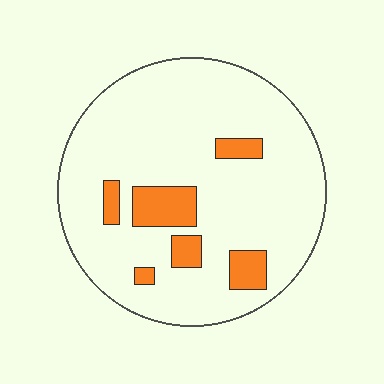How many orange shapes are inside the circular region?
6.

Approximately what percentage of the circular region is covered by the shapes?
Approximately 15%.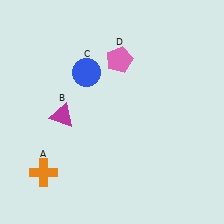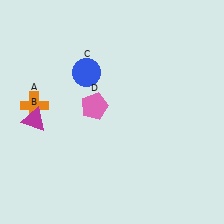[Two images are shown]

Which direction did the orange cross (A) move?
The orange cross (A) moved up.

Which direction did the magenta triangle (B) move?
The magenta triangle (B) moved left.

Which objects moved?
The objects that moved are: the orange cross (A), the magenta triangle (B), the pink pentagon (D).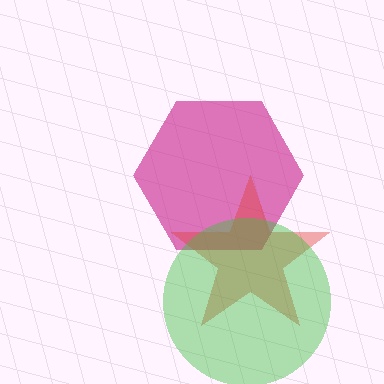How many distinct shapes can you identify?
There are 3 distinct shapes: a magenta hexagon, a red star, a green circle.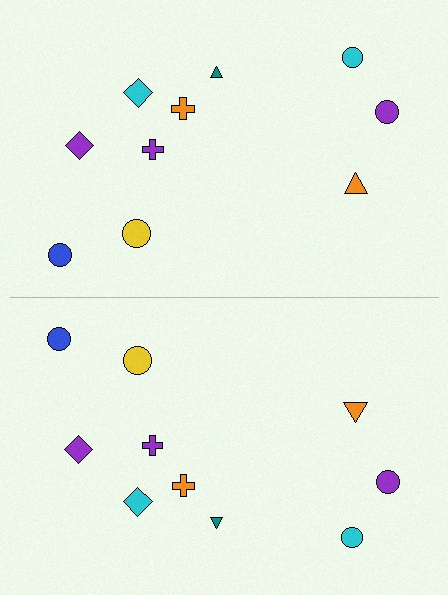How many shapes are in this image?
There are 20 shapes in this image.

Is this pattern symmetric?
Yes, this pattern has bilateral (reflection) symmetry.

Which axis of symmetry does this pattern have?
The pattern has a horizontal axis of symmetry running through the center of the image.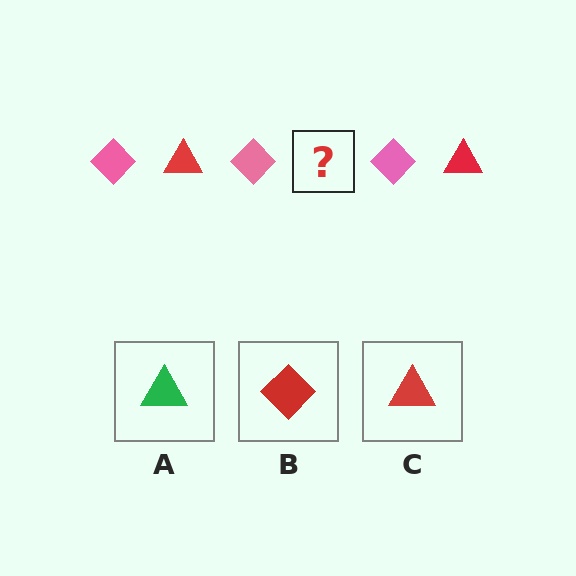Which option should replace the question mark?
Option C.